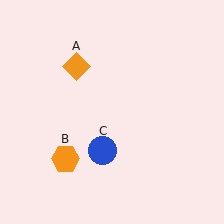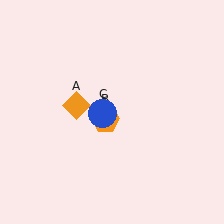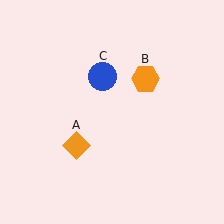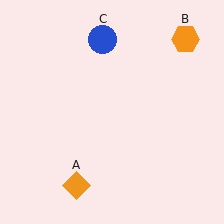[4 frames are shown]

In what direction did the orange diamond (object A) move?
The orange diamond (object A) moved down.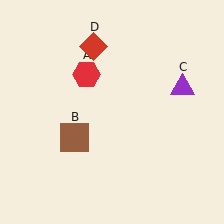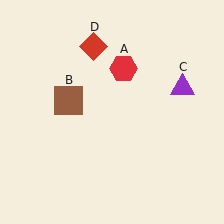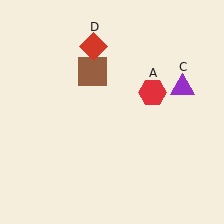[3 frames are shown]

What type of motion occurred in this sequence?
The red hexagon (object A), brown square (object B) rotated clockwise around the center of the scene.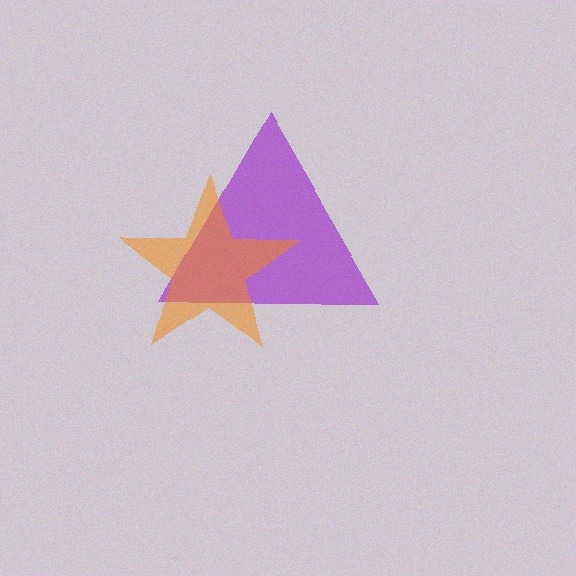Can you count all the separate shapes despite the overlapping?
Yes, there are 2 separate shapes.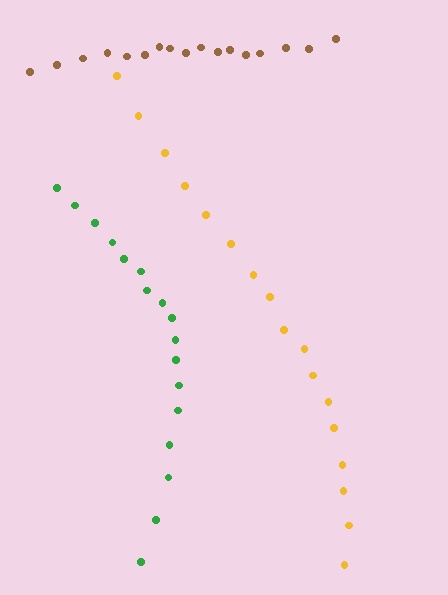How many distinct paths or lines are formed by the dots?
There are 3 distinct paths.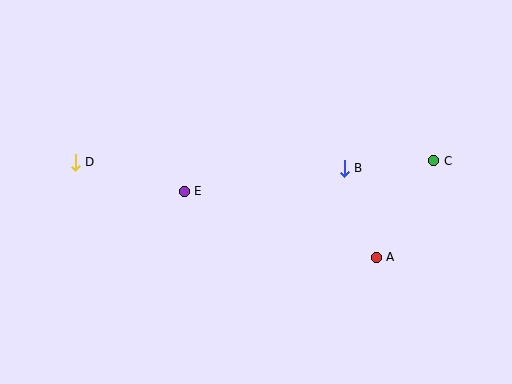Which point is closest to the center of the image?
Point E at (184, 191) is closest to the center.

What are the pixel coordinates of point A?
Point A is at (376, 257).